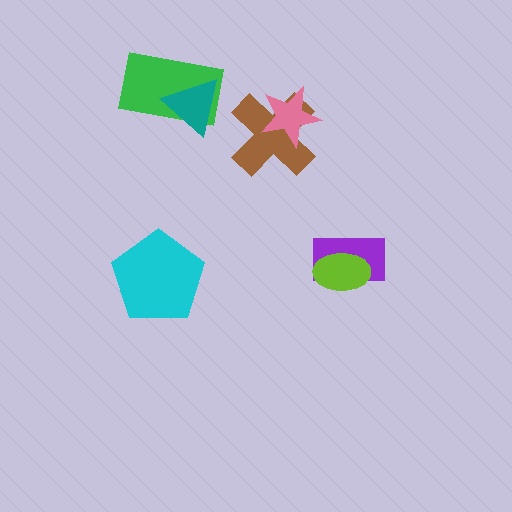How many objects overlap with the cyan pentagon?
0 objects overlap with the cyan pentagon.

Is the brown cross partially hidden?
Yes, it is partially covered by another shape.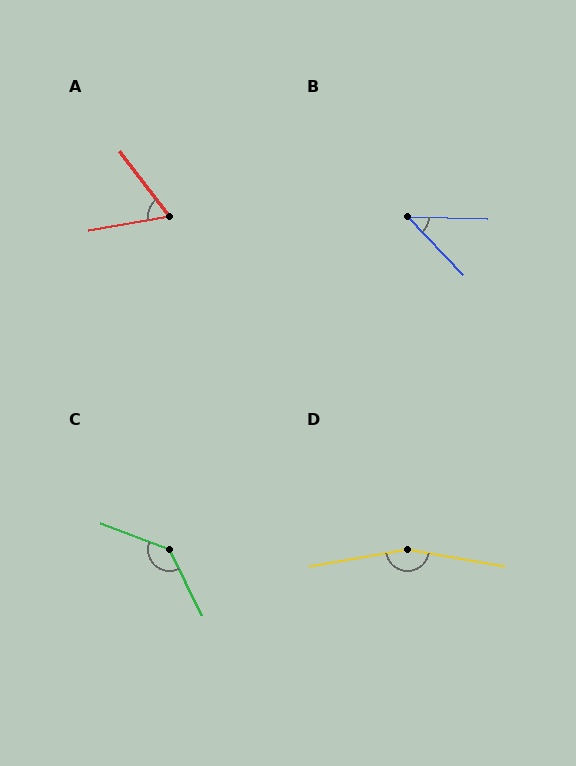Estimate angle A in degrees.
Approximately 63 degrees.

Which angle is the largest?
D, at approximately 161 degrees.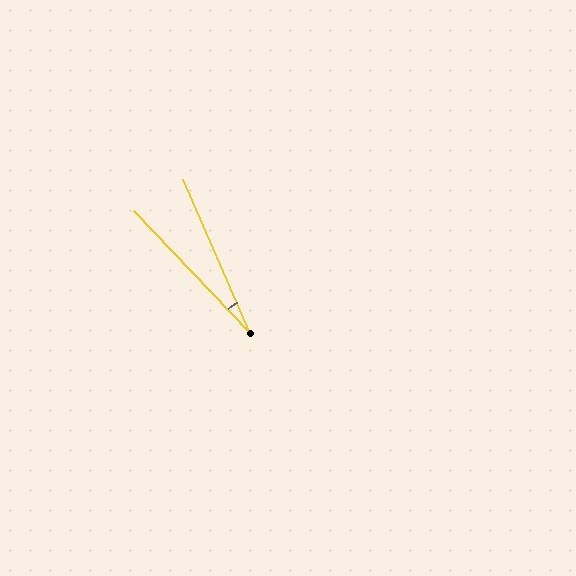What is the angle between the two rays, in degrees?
Approximately 20 degrees.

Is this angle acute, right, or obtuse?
It is acute.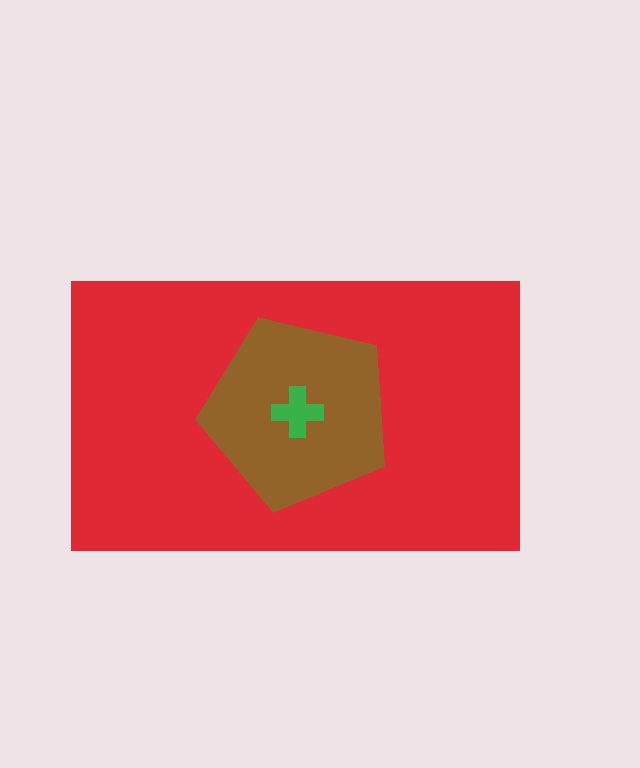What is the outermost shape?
The red rectangle.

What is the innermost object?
The green cross.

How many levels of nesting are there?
3.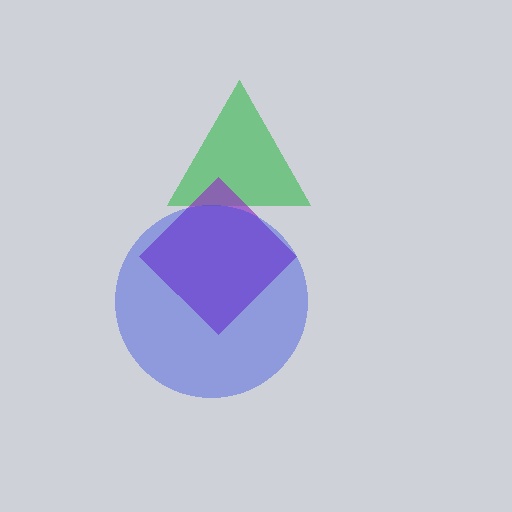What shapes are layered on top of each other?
The layered shapes are: a green triangle, a purple diamond, a blue circle.